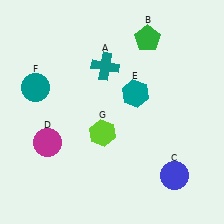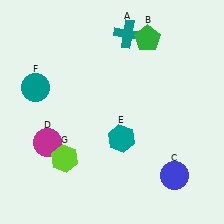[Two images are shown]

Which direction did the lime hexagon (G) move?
The lime hexagon (G) moved left.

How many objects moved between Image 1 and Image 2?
3 objects moved between the two images.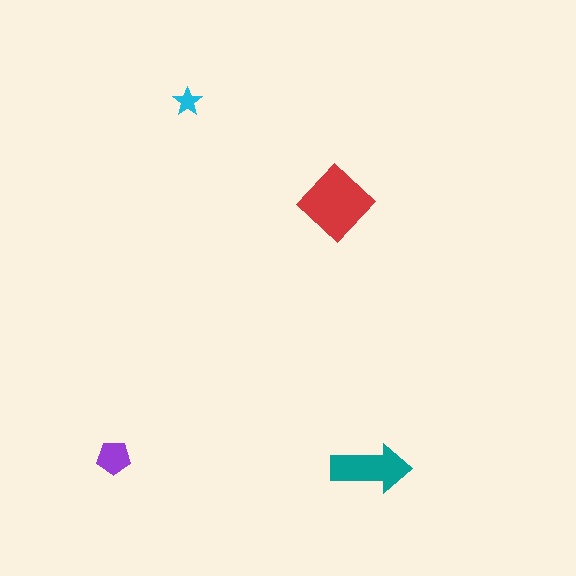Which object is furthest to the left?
The purple pentagon is leftmost.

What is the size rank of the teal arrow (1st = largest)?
2nd.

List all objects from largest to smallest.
The red diamond, the teal arrow, the purple pentagon, the cyan star.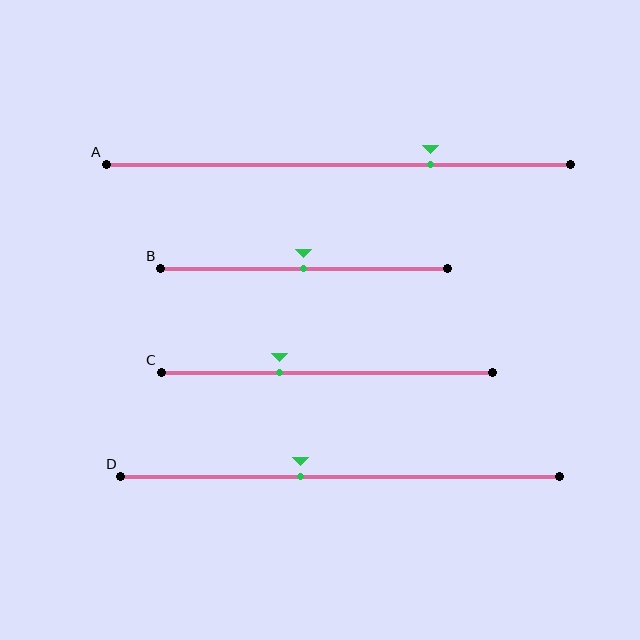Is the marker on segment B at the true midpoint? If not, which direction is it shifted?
Yes, the marker on segment B is at the true midpoint.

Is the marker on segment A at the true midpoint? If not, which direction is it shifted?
No, the marker on segment A is shifted to the right by about 20% of the segment length.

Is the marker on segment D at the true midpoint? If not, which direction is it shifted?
No, the marker on segment D is shifted to the left by about 9% of the segment length.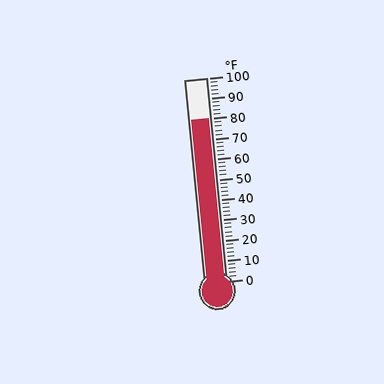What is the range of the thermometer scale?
The thermometer scale ranges from 0°F to 100°F.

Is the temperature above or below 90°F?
The temperature is below 90°F.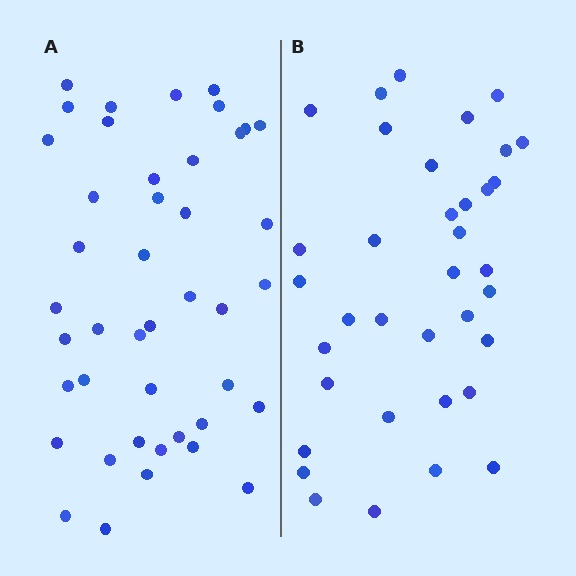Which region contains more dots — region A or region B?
Region A (the left region) has more dots.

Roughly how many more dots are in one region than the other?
Region A has roughly 8 or so more dots than region B.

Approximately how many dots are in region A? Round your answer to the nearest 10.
About 40 dots. (The exact count is 43, which rounds to 40.)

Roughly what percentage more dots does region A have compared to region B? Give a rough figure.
About 20% more.